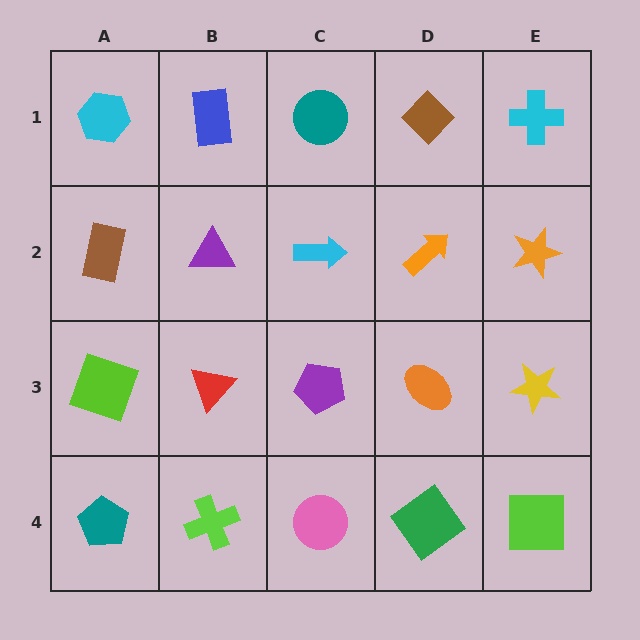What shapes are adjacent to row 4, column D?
An orange ellipse (row 3, column D), a pink circle (row 4, column C), a lime square (row 4, column E).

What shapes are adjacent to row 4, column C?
A purple pentagon (row 3, column C), a lime cross (row 4, column B), a green diamond (row 4, column D).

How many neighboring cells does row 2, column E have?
3.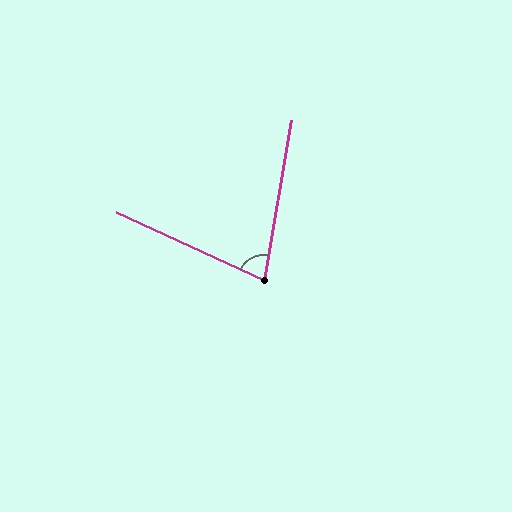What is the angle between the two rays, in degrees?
Approximately 75 degrees.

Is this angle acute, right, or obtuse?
It is acute.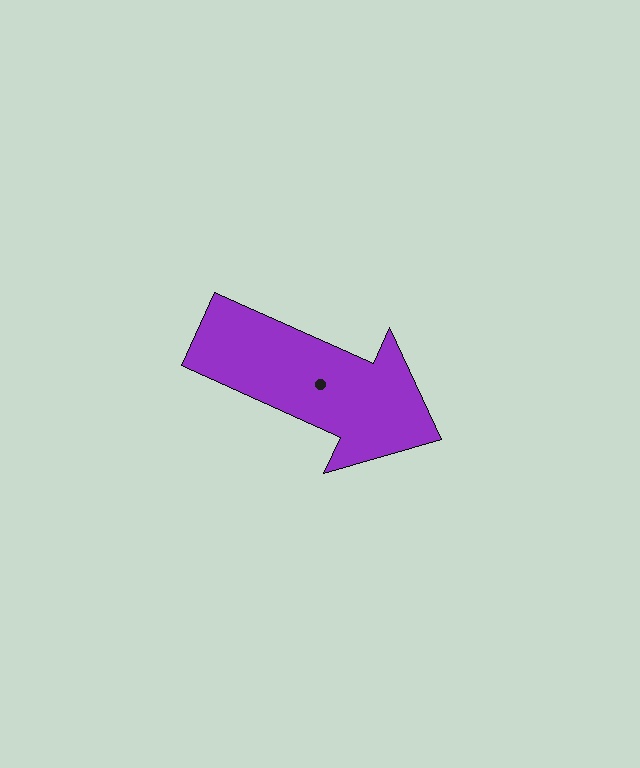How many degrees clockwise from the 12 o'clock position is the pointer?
Approximately 114 degrees.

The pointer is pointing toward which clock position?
Roughly 4 o'clock.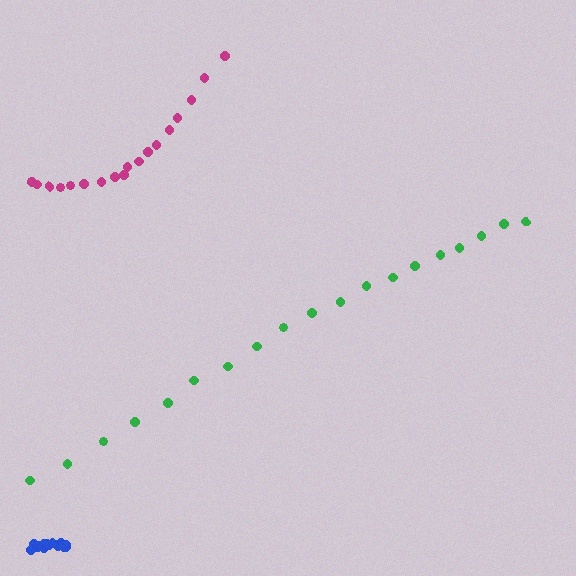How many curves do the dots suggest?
There are 3 distinct paths.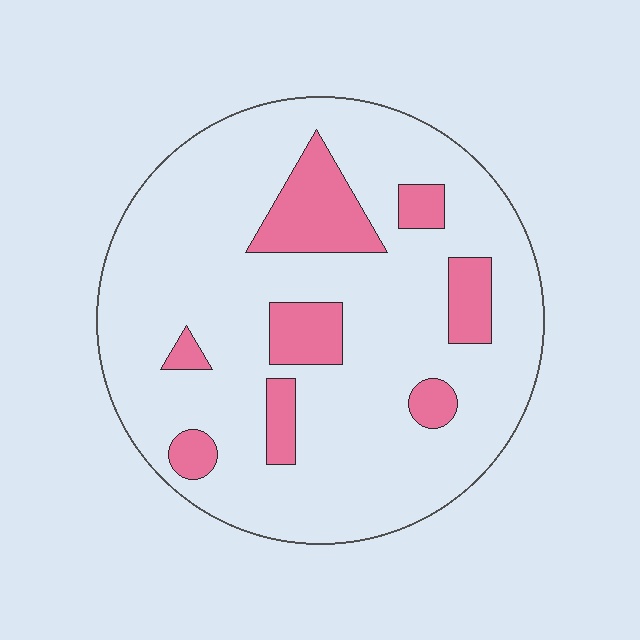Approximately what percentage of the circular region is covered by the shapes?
Approximately 15%.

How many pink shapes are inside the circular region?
8.